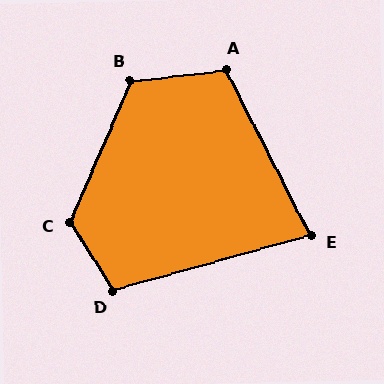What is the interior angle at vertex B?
Approximately 120 degrees (obtuse).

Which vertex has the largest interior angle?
C, at approximately 124 degrees.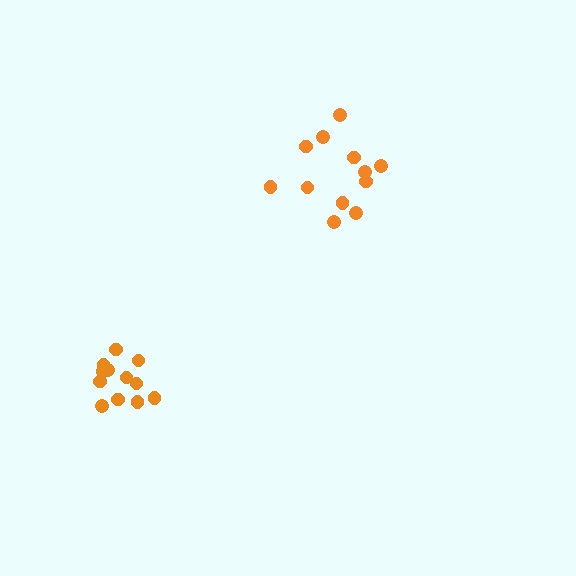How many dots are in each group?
Group 1: 12 dots, Group 2: 12 dots (24 total).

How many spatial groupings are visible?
There are 2 spatial groupings.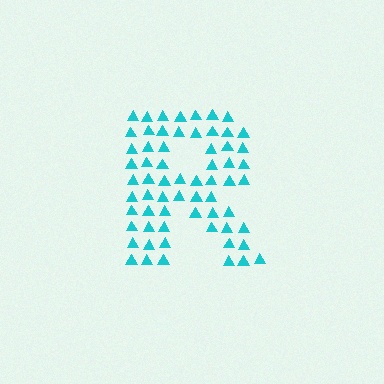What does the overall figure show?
The overall figure shows the letter R.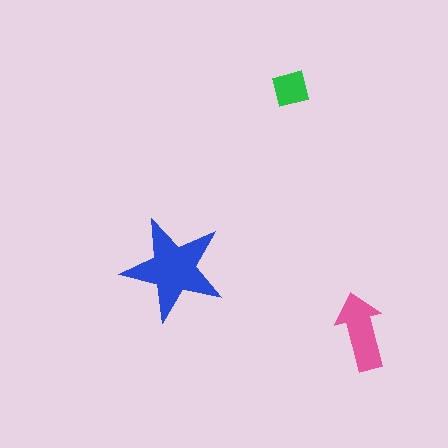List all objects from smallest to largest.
The green square, the pink arrow, the blue star.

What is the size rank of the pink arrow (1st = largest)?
2nd.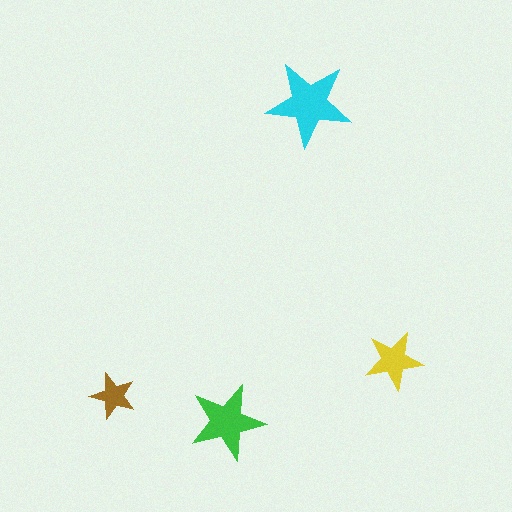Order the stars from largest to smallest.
the cyan one, the green one, the yellow one, the brown one.